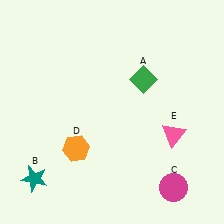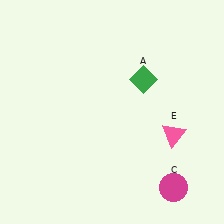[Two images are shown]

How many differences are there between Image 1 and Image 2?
There are 2 differences between the two images.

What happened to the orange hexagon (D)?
The orange hexagon (D) was removed in Image 2. It was in the bottom-left area of Image 1.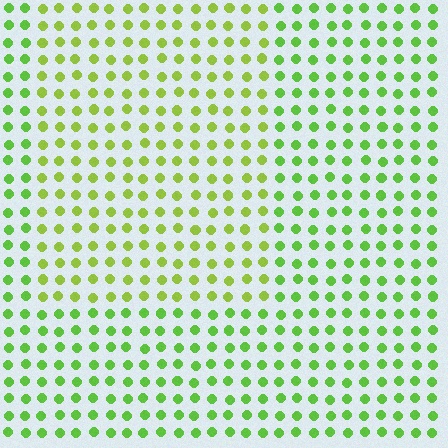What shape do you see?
I see a rectangle.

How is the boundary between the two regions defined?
The boundary is defined purely by a slight shift in hue (about 24 degrees). Spacing, size, and orientation are identical on both sides.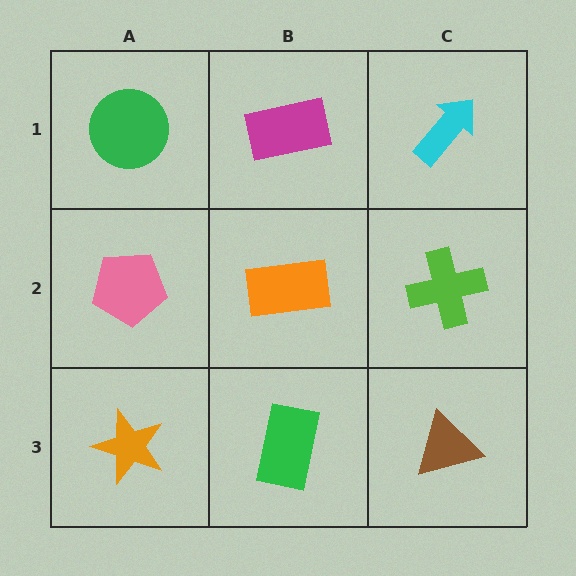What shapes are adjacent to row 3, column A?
A pink pentagon (row 2, column A), a green rectangle (row 3, column B).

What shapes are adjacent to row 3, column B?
An orange rectangle (row 2, column B), an orange star (row 3, column A), a brown triangle (row 3, column C).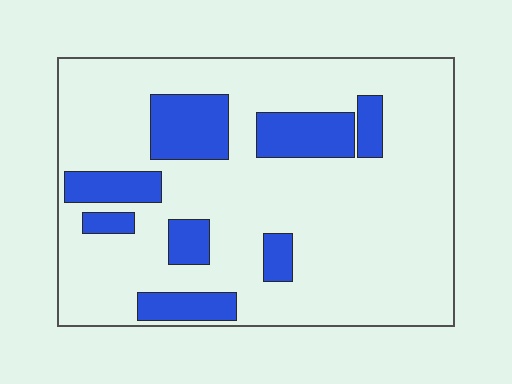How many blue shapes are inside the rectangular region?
8.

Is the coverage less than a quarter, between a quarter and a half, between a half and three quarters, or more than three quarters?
Less than a quarter.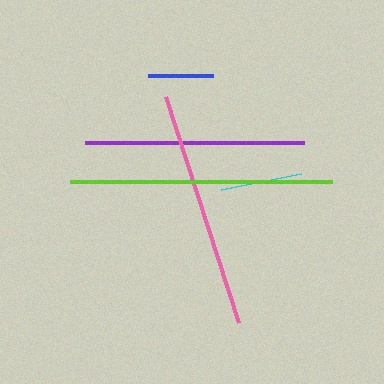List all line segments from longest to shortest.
From longest to shortest: lime, pink, purple, cyan, blue.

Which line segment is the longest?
The lime line is the longest at approximately 262 pixels.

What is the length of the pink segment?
The pink segment is approximately 237 pixels long.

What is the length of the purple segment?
The purple segment is approximately 218 pixels long.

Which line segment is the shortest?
The blue line is the shortest at approximately 65 pixels.